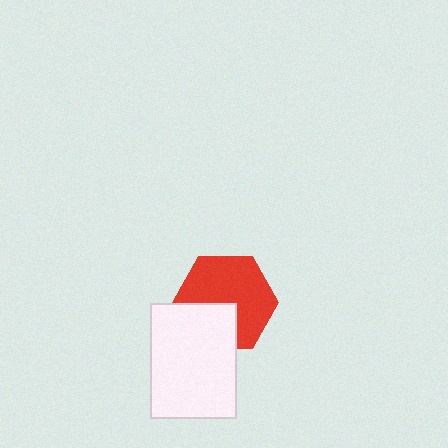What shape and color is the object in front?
The object in front is a white rectangle.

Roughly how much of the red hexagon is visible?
Most of it is visible (roughly 68%).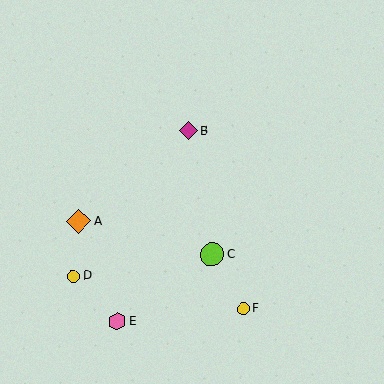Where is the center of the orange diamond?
The center of the orange diamond is at (79, 221).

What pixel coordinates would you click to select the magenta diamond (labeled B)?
Click at (188, 131) to select the magenta diamond B.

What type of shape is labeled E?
Shape E is a pink hexagon.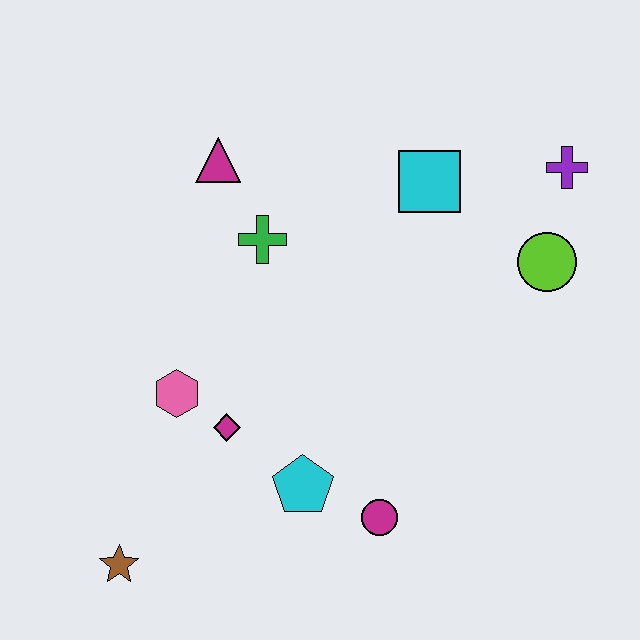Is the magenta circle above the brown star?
Yes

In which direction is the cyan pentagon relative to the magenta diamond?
The cyan pentagon is to the right of the magenta diamond.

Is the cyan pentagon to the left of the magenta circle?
Yes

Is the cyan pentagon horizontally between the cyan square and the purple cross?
No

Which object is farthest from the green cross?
The brown star is farthest from the green cross.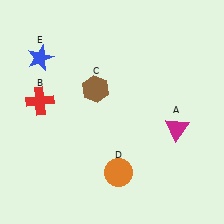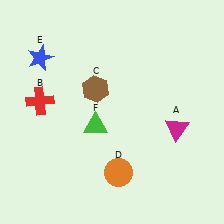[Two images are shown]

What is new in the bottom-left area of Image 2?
A green triangle (F) was added in the bottom-left area of Image 2.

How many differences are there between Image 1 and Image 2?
There is 1 difference between the two images.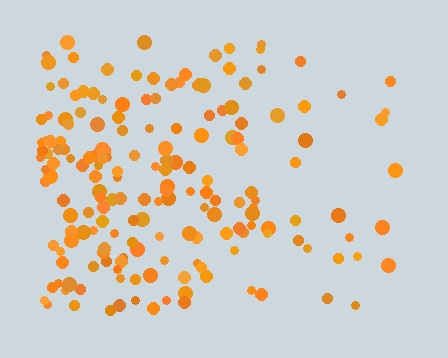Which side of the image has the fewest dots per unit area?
The right.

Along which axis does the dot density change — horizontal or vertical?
Horizontal.